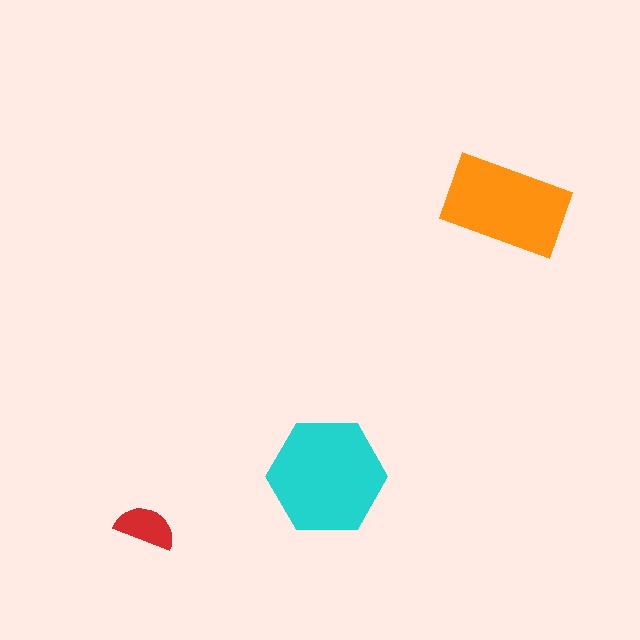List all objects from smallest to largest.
The red semicircle, the orange rectangle, the cyan hexagon.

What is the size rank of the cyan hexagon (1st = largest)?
1st.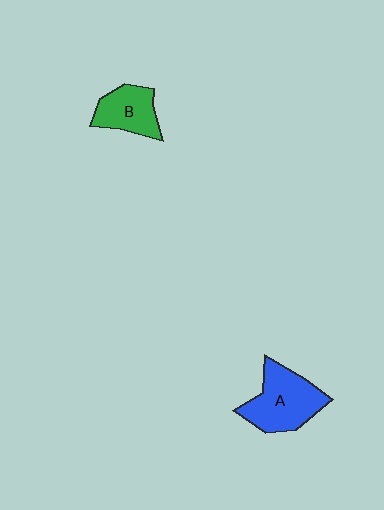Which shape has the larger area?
Shape A (blue).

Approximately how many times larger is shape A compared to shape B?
Approximately 1.5 times.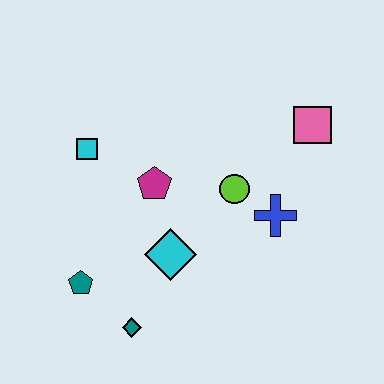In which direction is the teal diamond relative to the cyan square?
The teal diamond is below the cyan square.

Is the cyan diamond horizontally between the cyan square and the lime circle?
Yes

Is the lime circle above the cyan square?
No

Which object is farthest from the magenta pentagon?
The pink square is farthest from the magenta pentagon.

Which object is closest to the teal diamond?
The teal pentagon is closest to the teal diamond.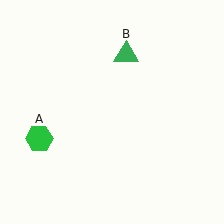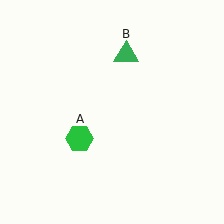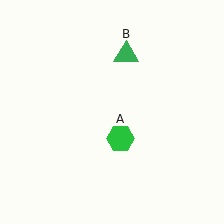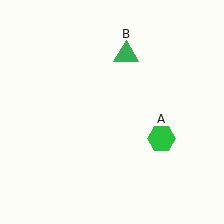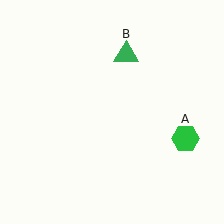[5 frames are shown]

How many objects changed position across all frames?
1 object changed position: green hexagon (object A).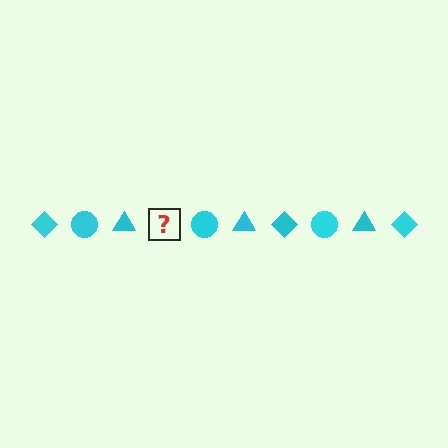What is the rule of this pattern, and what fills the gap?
The rule is that the pattern cycles through diamond, circle, triangle shapes in cyan. The gap should be filled with a cyan diamond.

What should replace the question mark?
The question mark should be replaced with a cyan diamond.